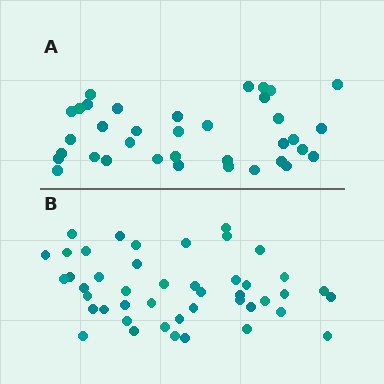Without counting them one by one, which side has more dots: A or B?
Region B (the bottom region) has more dots.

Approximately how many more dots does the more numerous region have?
Region B has roughly 8 or so more dots than region A.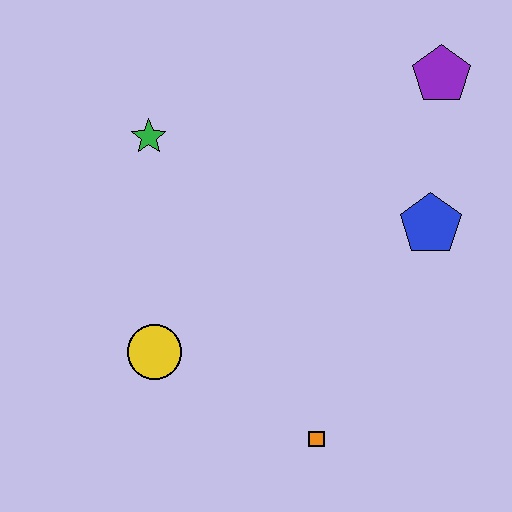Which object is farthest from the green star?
The orange square is farthest from the green star.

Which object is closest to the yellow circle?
The orange square is closest to the yellow circle.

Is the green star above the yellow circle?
Yes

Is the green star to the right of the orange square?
No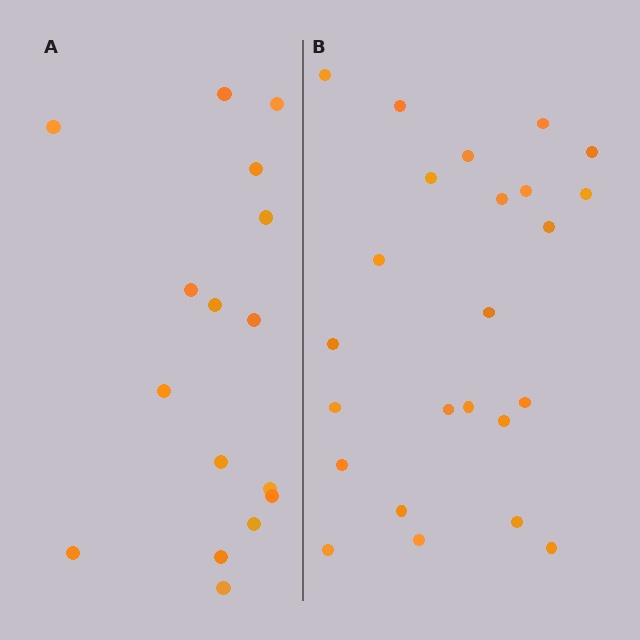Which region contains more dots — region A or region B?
Region B (the right region) has more dots.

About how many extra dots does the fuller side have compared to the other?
Region B has roughly 8 or so more dots than region A.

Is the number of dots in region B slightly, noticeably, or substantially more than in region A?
Region B has substantially more. The ratio is roughly 1.5 to 1.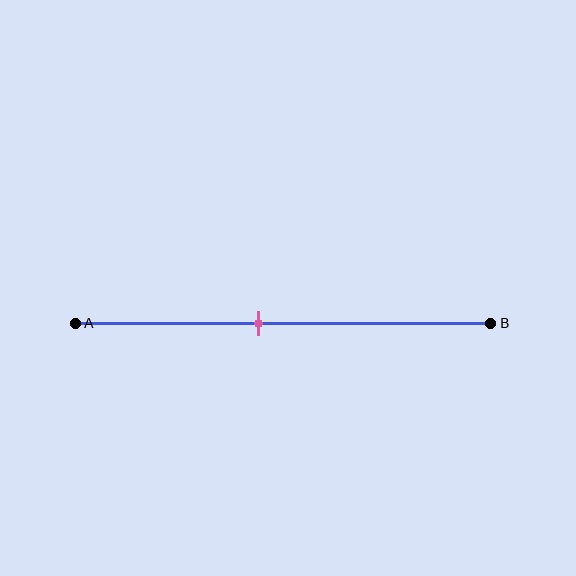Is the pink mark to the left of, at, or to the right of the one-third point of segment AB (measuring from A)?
The pink mark is to the right of the one-third point of segment AB.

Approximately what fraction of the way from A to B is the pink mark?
The pink mark is approximately 45% of the way from A to B.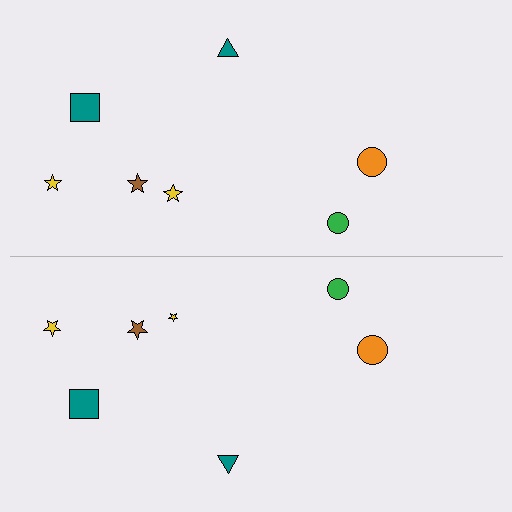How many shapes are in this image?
There are 14 shapes in this image.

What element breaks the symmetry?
The yellow star on the bottom side has a different size than its mirror counterpart.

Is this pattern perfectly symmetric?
No, the pattern is not perfectly symmetric. The yellow star on the bottom side has a different size than its mirror counterpart.